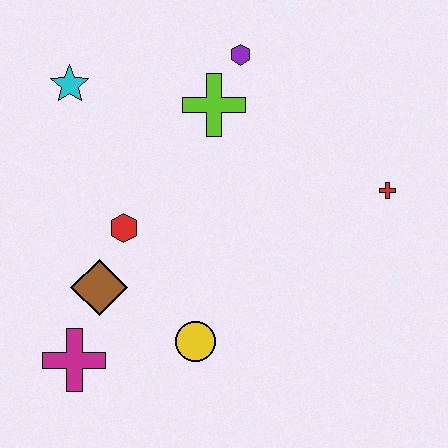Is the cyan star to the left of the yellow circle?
Yes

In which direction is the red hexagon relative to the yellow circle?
The red hexagon is above the yellow circle.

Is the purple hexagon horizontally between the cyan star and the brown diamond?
No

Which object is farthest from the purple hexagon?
The magenta cross is farthest from the purple hexagon.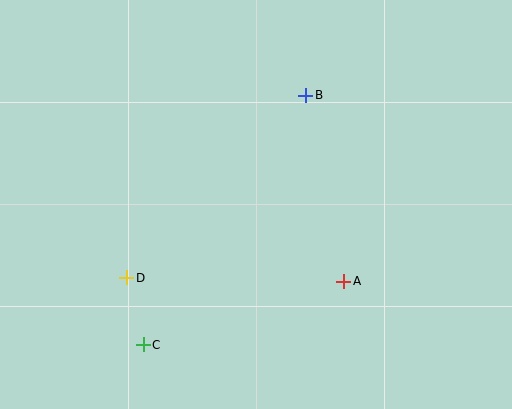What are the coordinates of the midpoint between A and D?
The midpoint between A and D is at (235, 279).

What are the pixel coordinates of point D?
Point D is at (127, 278).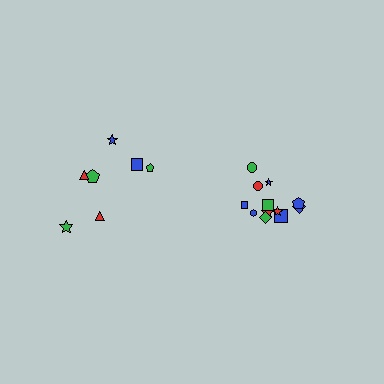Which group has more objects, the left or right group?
The right group.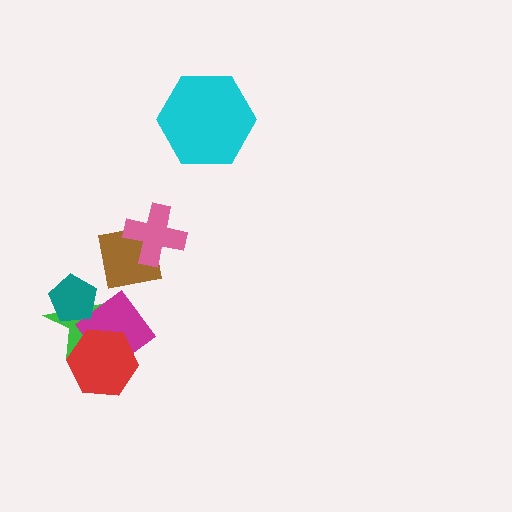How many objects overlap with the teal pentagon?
2 objects overlap with the teal pentagon.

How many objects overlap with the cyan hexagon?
0 objects overlap with the cyan hexagon.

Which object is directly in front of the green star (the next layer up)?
The magenta diamond is directly in front of the green star.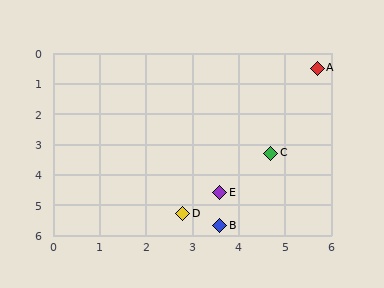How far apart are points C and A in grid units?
Points C and A are about 3.0 grid units apart.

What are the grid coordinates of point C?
Point C is at approximately (4.7, 3.3).